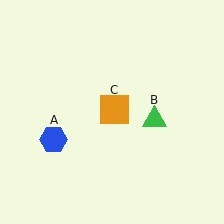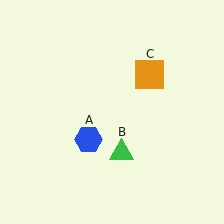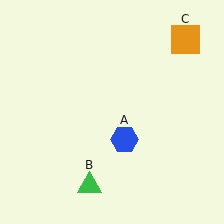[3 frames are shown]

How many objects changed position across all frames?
3 objects changed position: blue hexagon (object A), green triangle (object B), orange square (object C).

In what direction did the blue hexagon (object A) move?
The blue hexagon (object A) moved right.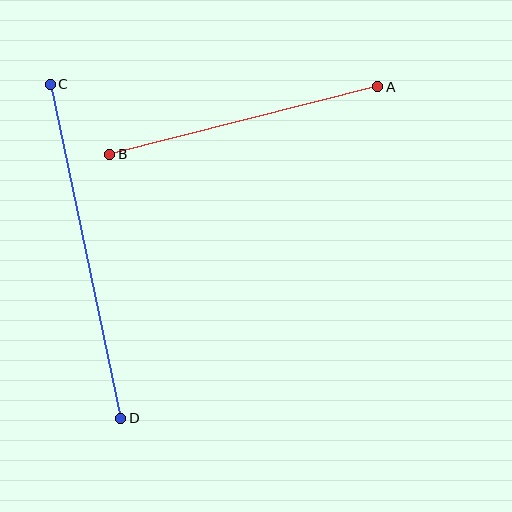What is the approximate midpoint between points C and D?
The midpoint is at approximately (85, 251) pixels.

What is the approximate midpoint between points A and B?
The midpoint is at approximately (244, 121) pixels.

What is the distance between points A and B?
The distance is approximately 276 pixels.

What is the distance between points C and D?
The distance is approximately 341 pixels.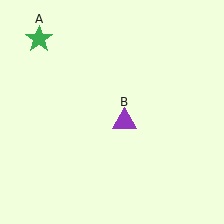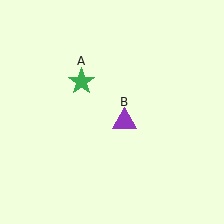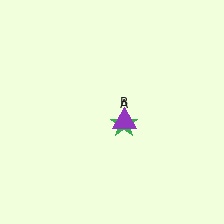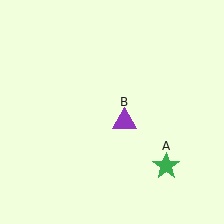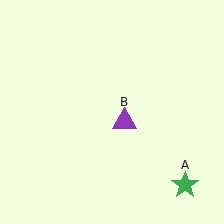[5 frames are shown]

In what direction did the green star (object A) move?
The green star (object A) moved down and to the right.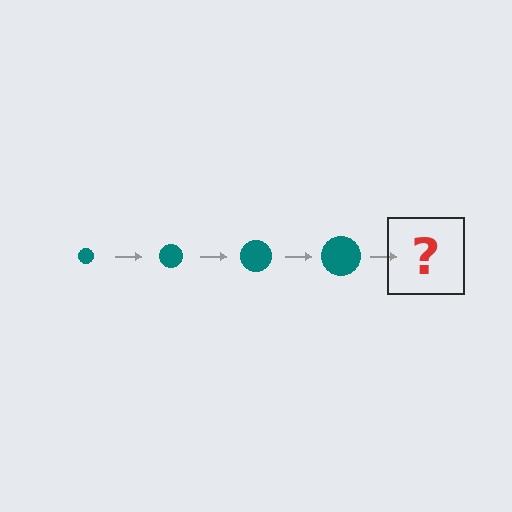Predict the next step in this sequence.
The next step is a teal circle, larger than the previous one.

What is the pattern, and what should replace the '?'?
The pattern is that the circle gets progressively larger each step. The '?' should be a teal circle, larger than the previous one.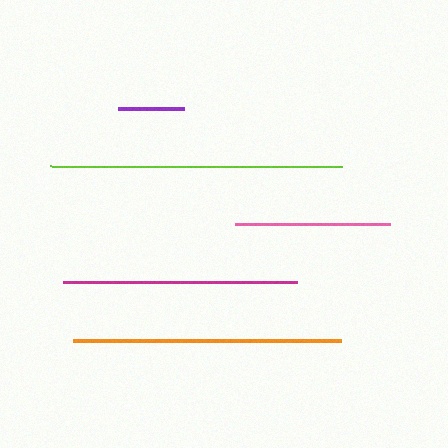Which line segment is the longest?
The lime line is the longest at approximately 292 pixels.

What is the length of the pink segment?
The pink segment is approximately 155 pixels long.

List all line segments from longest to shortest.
From longest to shortest: lime, orange, magenta, pink, purple.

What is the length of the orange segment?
The orange segment is approximately 267 pixels long.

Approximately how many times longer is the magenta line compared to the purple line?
The magenta line is approximately 3.5 times the length of the purple line.